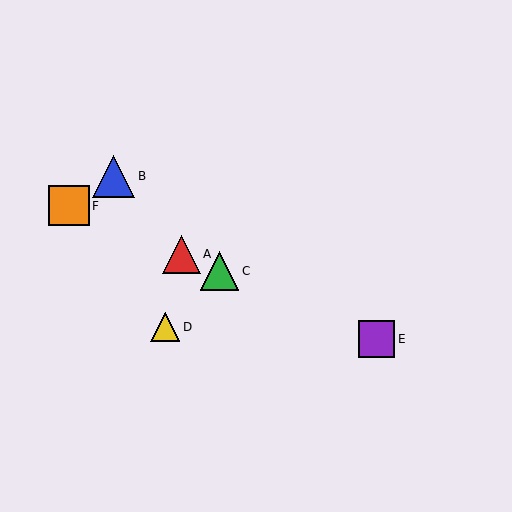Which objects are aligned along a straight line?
Objects A, C, E, F are aligned along a straight line.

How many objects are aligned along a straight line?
4 objects (A, C, E, F) are aligned along a straight line.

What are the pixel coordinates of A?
Object A is at (181, 254).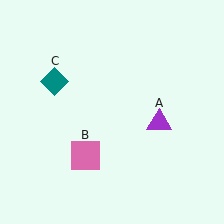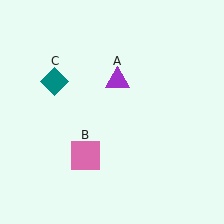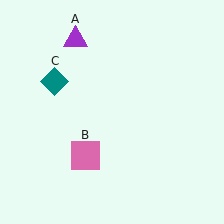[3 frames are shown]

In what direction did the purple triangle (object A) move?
The purple triangle (object A) moved up and to the left.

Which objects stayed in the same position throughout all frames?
Pink square (object B) and teal diamond (object C) remained stationary.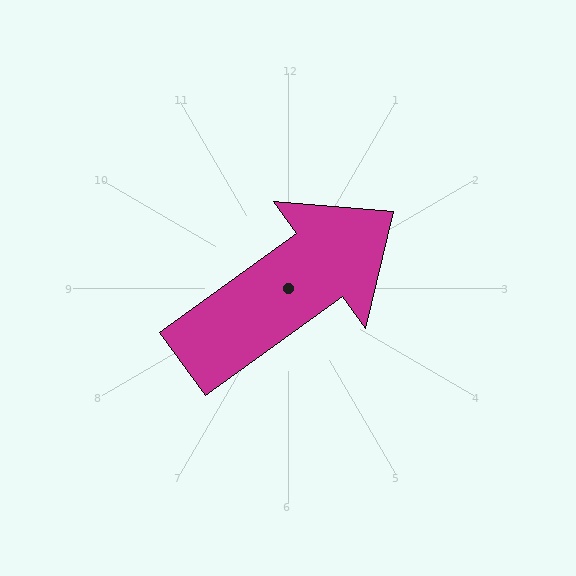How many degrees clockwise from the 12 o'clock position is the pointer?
Approximately 54 degrees.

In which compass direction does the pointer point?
Northeast.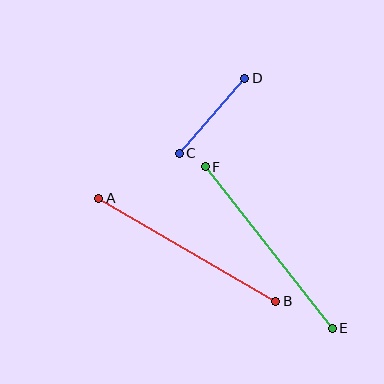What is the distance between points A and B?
The distance is approximately 205 pixels.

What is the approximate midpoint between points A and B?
The midpoint is at approximately (187, 250) pixels.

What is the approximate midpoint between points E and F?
The midpoint is at approximately (269, 248) pixels.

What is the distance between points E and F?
The distance is approximately 205 pixels.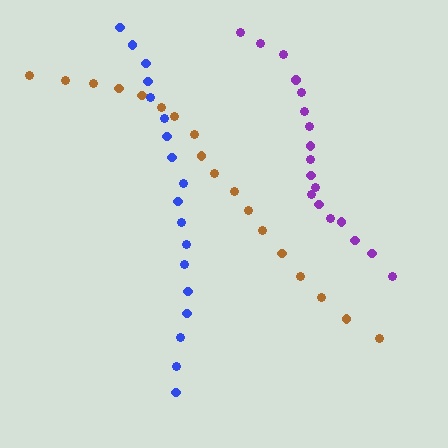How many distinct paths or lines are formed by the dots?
There are 3 distinct paths.